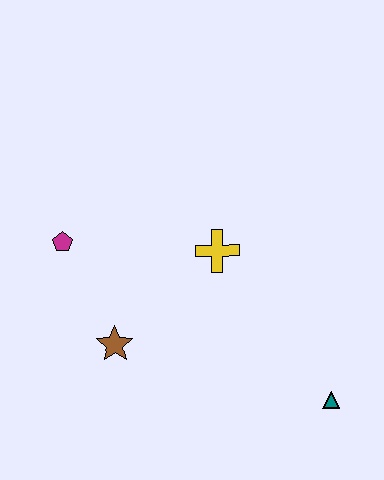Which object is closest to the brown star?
The magenta pentagon is closest to the brown star.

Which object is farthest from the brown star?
The teal triangle is farthest from the brown star.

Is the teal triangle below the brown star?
Yes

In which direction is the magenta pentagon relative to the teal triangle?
The magenta pentagon is to the left of the teal triangle.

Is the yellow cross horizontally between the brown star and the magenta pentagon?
No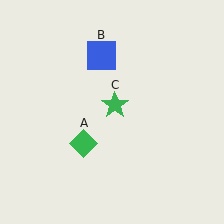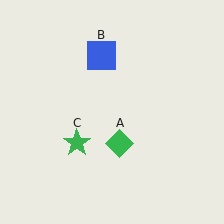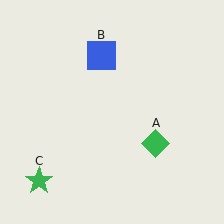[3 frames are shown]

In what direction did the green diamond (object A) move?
The green diamond (object A) moved right.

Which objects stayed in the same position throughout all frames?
Blue square (object B) remained stationary.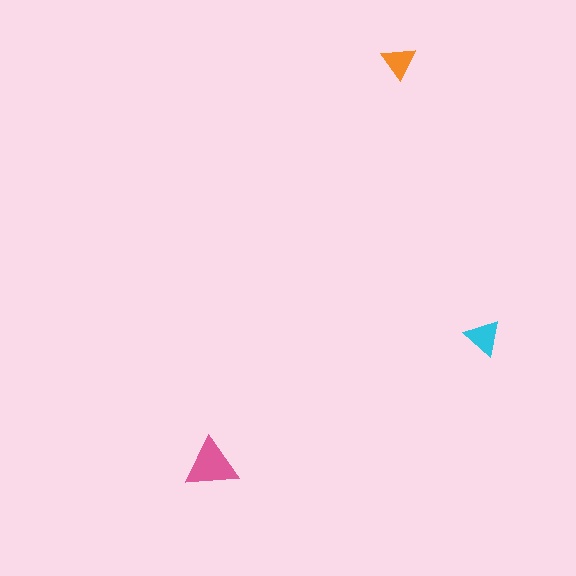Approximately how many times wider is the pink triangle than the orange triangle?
About 1.5 times wider.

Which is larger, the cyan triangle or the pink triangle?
The pink one.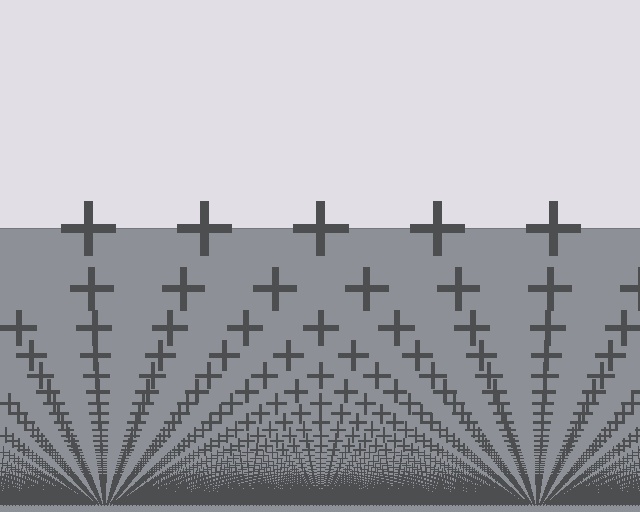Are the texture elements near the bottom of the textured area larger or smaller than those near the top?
Smaller. The gradient is inverted — elements near the bottom are smaller and denser.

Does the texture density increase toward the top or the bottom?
Density increases toward the bottom.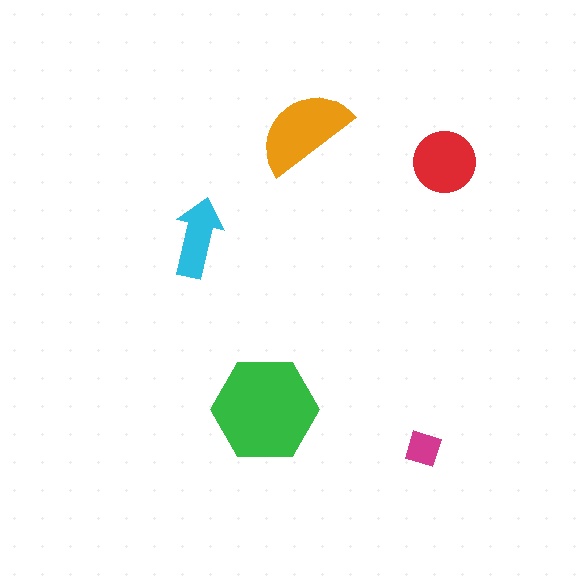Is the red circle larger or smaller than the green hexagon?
Smaller.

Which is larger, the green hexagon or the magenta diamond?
The green hexagon.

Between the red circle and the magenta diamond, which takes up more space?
The red circle.